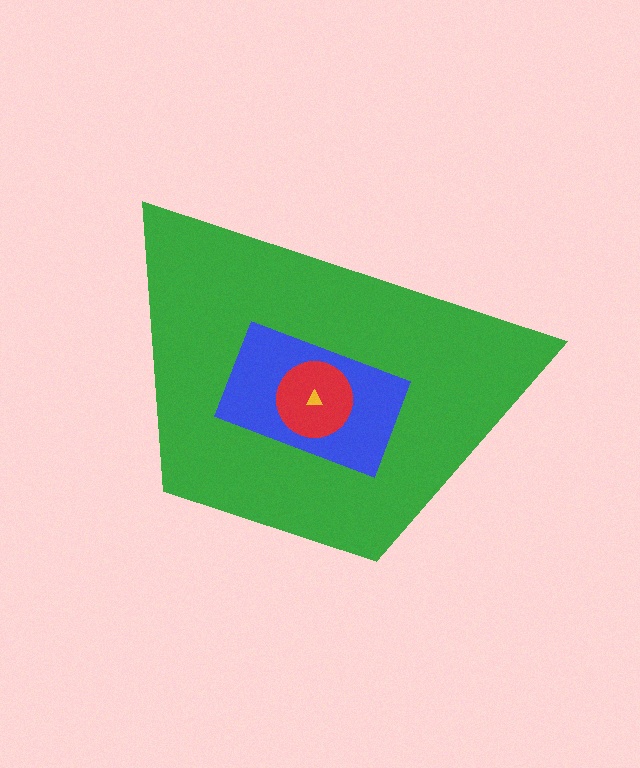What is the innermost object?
The yellow triangle.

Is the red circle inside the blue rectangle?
Yes.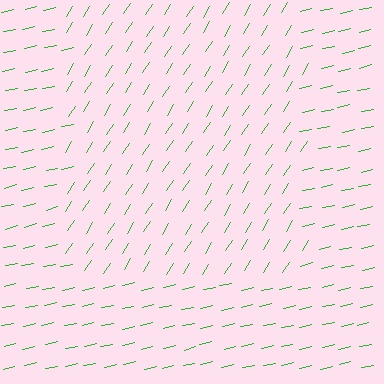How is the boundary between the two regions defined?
The boundary is defined purely by a change in line orientation (approximately 45 degrees difference). All lines are the same color and thickness.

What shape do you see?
I see a rectangle.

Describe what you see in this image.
The image is filled with small green line segments. A rectangle region in the image has lines oriented differently from the surrounding lines, creating a visible texture boundary.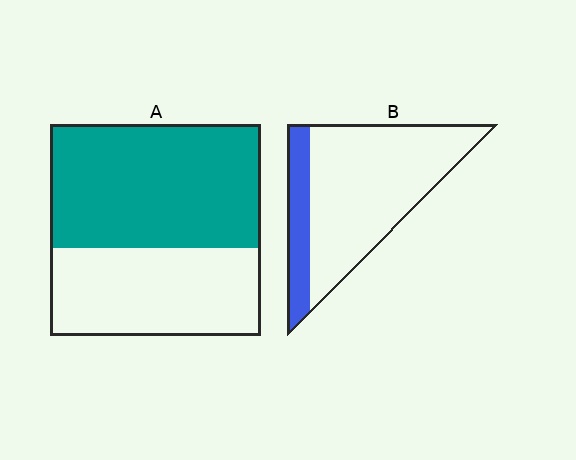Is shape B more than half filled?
No.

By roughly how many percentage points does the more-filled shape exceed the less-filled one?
By roughly 40 percentage points (A over B).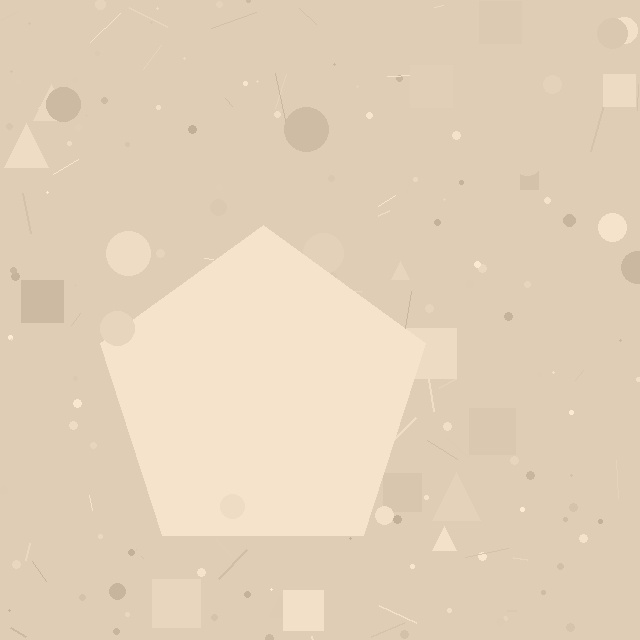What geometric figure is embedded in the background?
A pentagon is embedded in the background.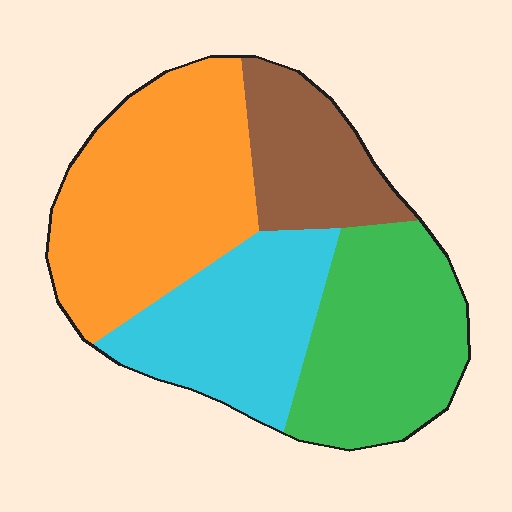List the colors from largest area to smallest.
From largest to smallest: orange, green, cyan, brown.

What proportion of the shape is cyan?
Cyan takes up about one quarter (1/4) of the shape.